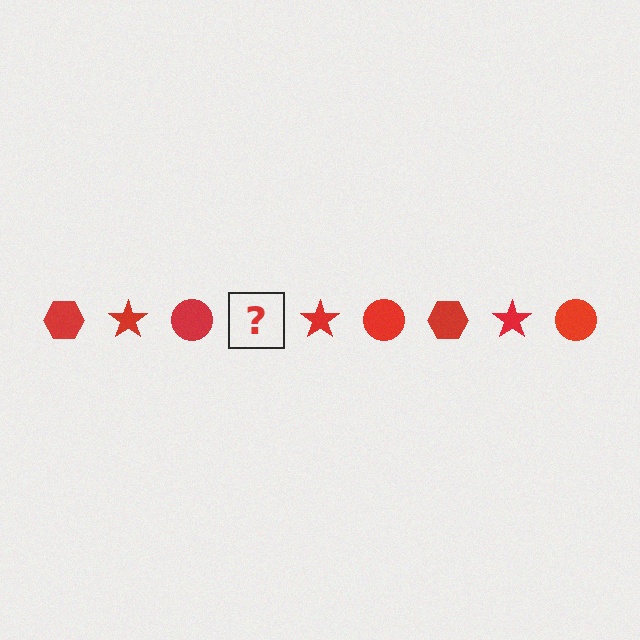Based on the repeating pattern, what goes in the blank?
The blank should be a red hexagon.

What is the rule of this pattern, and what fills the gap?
The rule is that the pattern cycles through hexagon, star, circle shapes in red. The gap should be filled with a red hexagon.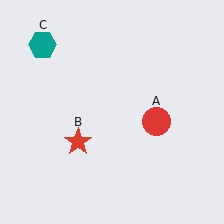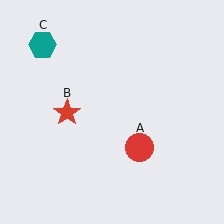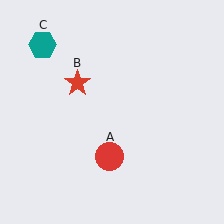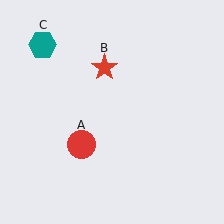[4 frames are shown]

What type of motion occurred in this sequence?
The red circle (object A), red star (object B) rotated clockwise around the center of the scene.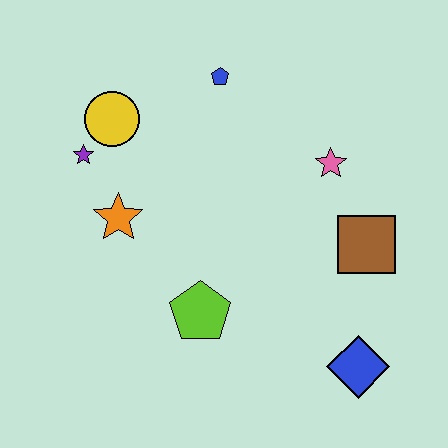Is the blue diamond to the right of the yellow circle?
Yes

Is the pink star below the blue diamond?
No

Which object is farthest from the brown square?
The purple star is farthest from the brown square.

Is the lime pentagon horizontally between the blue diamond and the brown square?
No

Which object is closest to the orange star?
The purple star is closest to the orange star.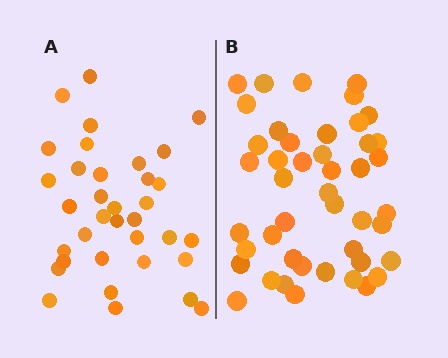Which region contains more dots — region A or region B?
Region B (the right region) has more dots.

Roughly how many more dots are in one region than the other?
Region B has roughly 10 or so more dots than region A.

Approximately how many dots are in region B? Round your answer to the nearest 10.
About 40 dots. (The exact count is 45, which rounds to 40.)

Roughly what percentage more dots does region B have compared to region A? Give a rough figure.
About 30% more.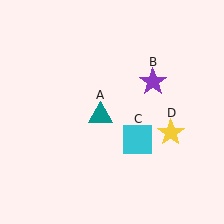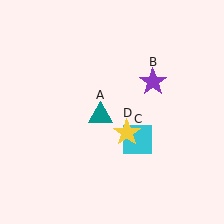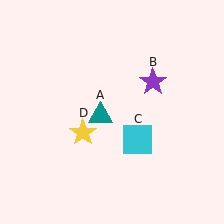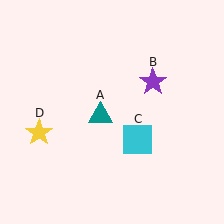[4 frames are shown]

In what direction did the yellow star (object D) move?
The yellow star (object D) moved left.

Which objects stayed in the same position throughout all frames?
Teal triangle (object A) and purple star (object B) and cyan square (object C) remained stationary.